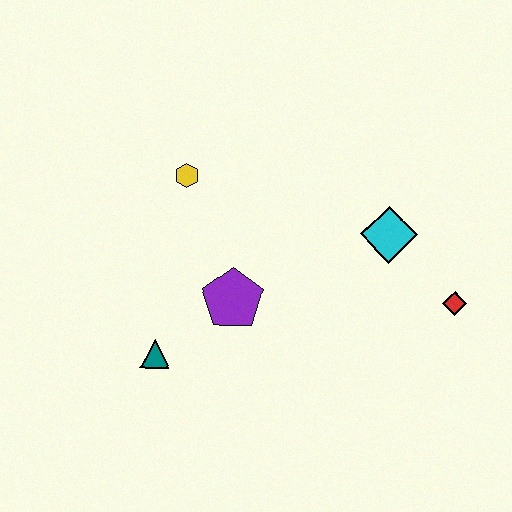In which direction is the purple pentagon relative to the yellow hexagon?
The purple pentagon is below the yellow hexagon.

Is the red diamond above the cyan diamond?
No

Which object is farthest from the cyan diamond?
The teal triangle is farthest from the cyan diamond.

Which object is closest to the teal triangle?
The purple pentagon is closest to the teal triangle.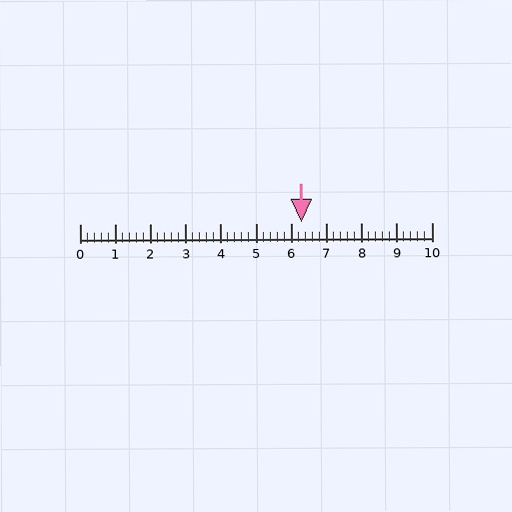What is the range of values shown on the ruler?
The ruler shows values from 0 to 10.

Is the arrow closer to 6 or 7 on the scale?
The arrow is closer to 6.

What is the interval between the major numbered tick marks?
The major tick marks are spaced 1 units apart.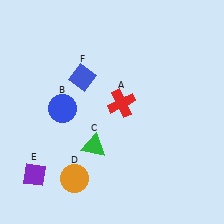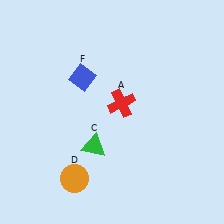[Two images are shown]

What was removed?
The purple diamond (E), the blue circle (B) were removed in Image 2.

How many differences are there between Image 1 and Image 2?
There are 2 differences between the two images.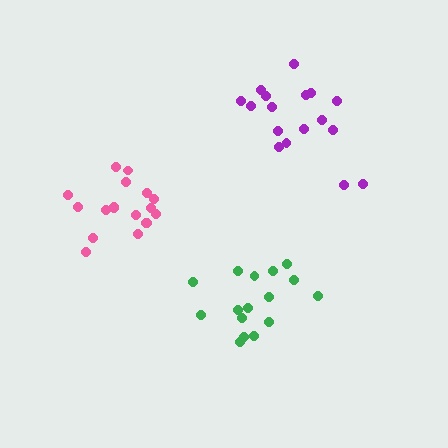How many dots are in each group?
Group 1: 17 dots, Group 2: 16 dots, Group 3: 18 dots (51 total).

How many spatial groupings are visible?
There are 3 spatial groupings.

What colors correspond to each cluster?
The clusters are colored: purple, green, pink.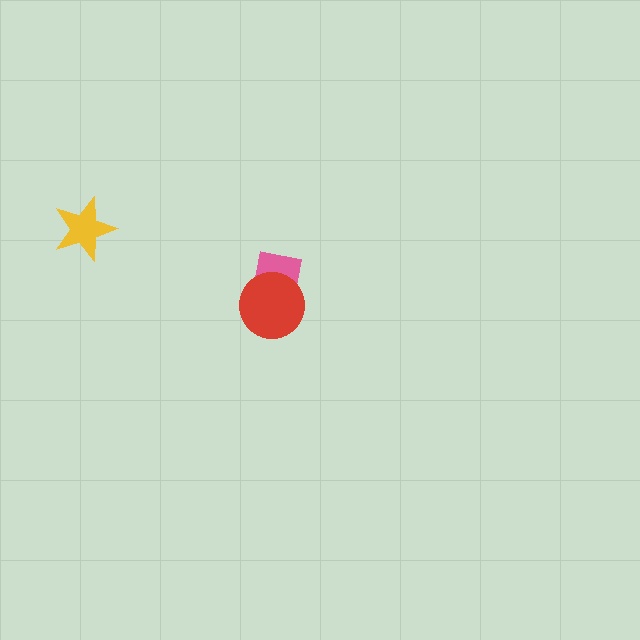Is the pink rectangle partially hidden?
Yes, it is partially covered by another shape.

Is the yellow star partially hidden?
No, no other shape covers it.